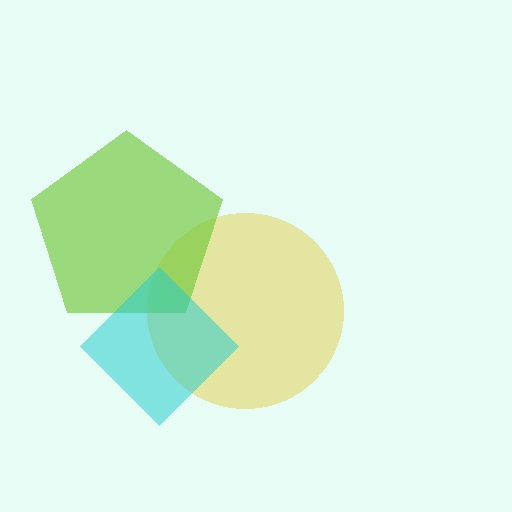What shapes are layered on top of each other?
The layered shapes are: a yellow circle, a lime pentagon, a cyan diamond.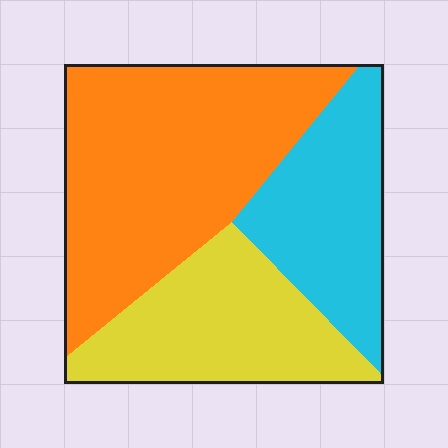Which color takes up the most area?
Orange, at roughly 45%.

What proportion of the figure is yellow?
Yellow covers 28% of the figure.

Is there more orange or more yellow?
Orange.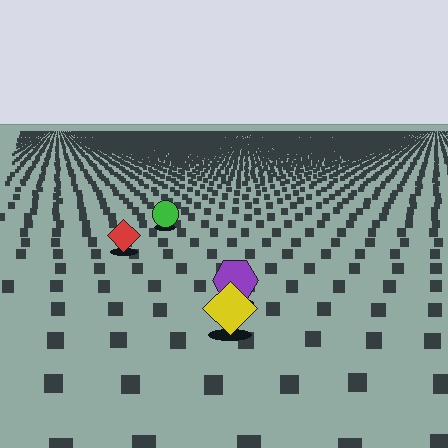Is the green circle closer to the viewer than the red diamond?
No. The red diamond is closer — you can tell from the texture gradient: the ground texture is coarser near it.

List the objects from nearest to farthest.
From nearest to farthest: the yellow diamond, the purple hexagon, the red diamond, the green circle.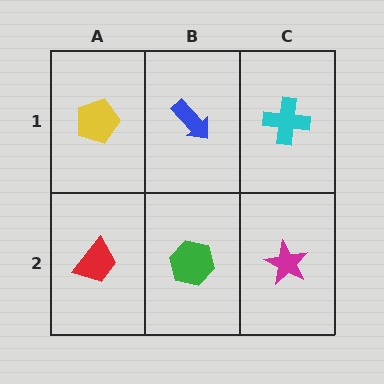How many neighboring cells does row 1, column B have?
3.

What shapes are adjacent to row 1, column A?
A red trapezoid (row 2, column A), a blue arrow (row 1, column B).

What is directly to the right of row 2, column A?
A green hexagon.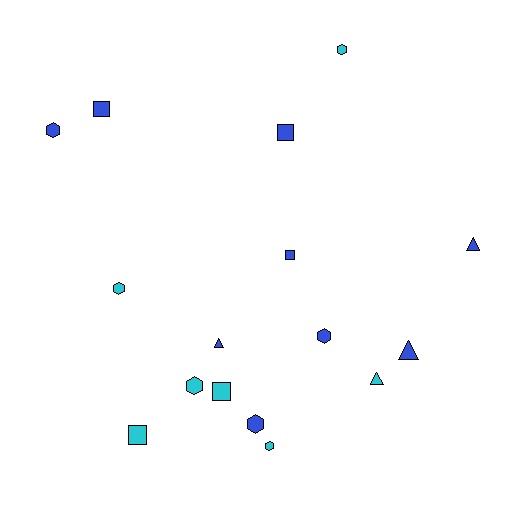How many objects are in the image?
There are 16 objects.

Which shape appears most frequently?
Hexagon, with 7 objects.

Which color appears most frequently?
Blue, with 9 objects.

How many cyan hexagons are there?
There are 4 cyan hexagons.